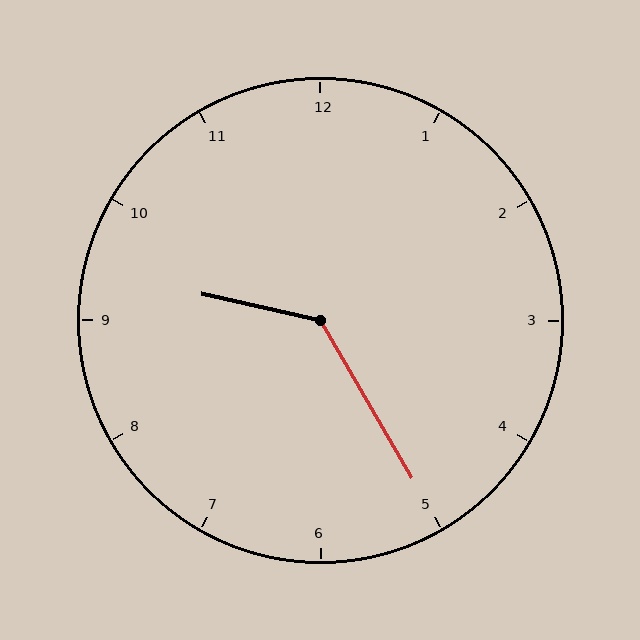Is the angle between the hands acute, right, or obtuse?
It is obtuse.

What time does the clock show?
9:25.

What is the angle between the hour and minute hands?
Approximately 132 degrees.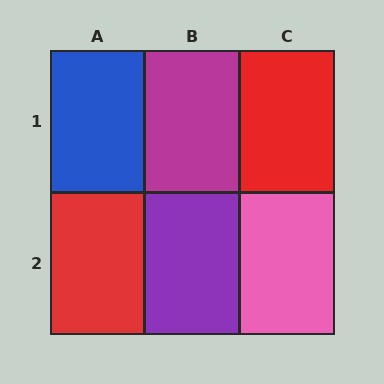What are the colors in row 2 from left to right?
Red, purple, pink.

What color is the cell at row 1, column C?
Red.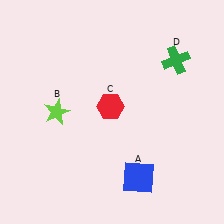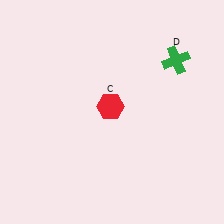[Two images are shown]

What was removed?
The lime star (B), the blue square (A) were removed in Image 2.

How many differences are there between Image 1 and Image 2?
There are 2 differences between the two images.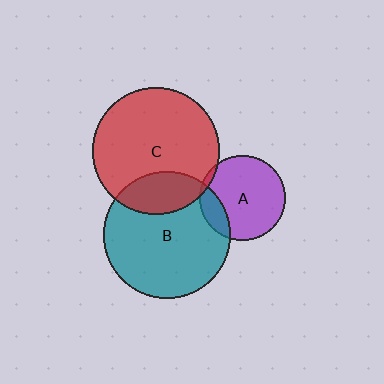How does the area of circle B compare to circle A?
Approximately 2.2 times.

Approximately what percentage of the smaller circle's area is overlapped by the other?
Approximately 15%.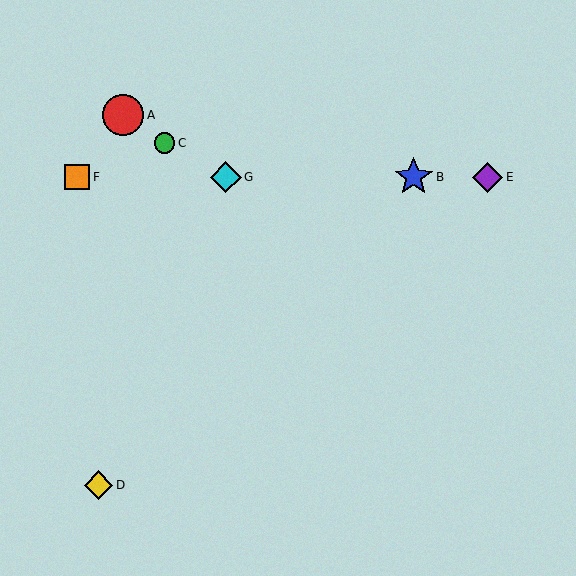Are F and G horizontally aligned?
Yes, both are at y≈177.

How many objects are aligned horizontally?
4 objects (B, E, F, G) are aligned horizontally.